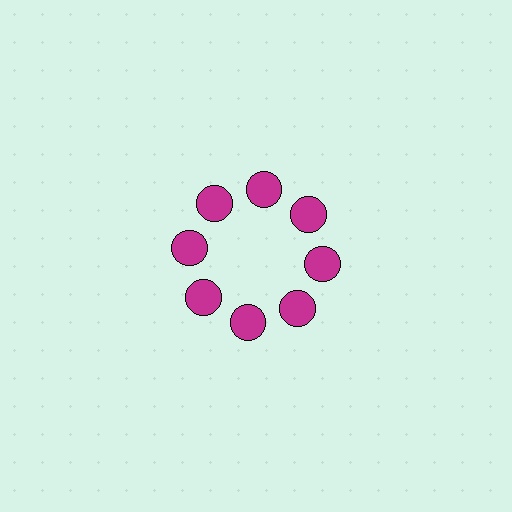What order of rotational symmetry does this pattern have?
This pattern has 8-fold rotational symmetry.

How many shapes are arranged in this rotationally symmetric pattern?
There are 8 shapes, arranged in 8 groups of 1.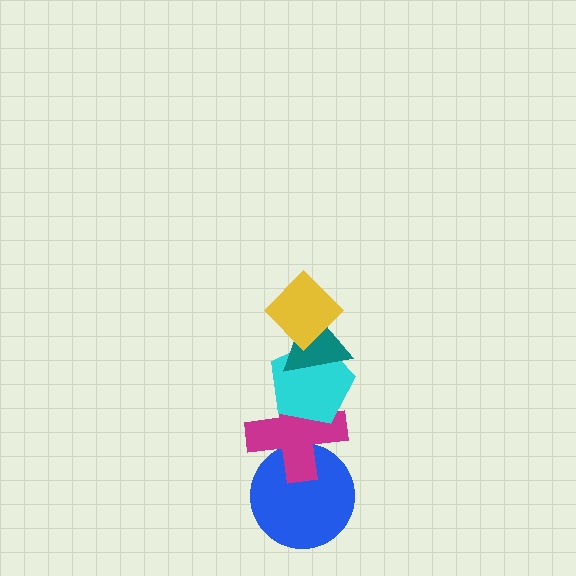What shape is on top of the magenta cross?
The cyan pentagon is on top of the magenta cross.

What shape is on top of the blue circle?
The magenta cross is on top of the blue circle.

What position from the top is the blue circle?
The blue circle is 5th from the top.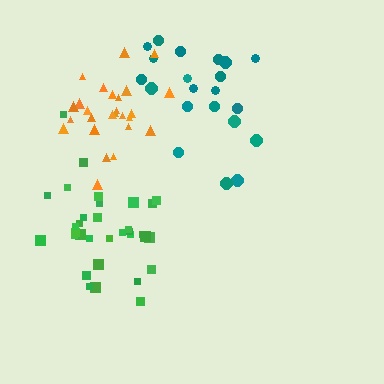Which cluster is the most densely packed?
Orange.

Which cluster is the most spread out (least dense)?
Teal.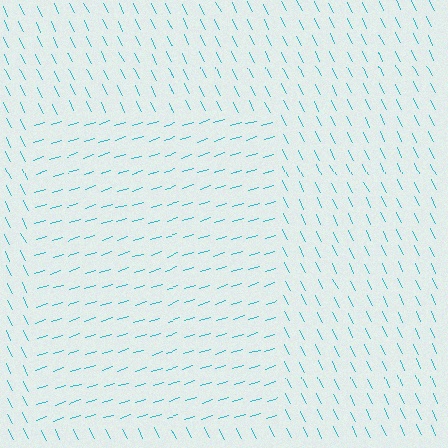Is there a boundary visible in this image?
Yes, there is a texture boundary formed by a change in line orientation.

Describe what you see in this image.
The image is filled with small cyan line segments. A rectangle region in the image has lines oriented differently from the surrounding lines, creating a visible texture boundary.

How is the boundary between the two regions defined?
The boundary is defined purely by a change in line orientation (approximately 81 degrees difference). All lines are the same color and thickness.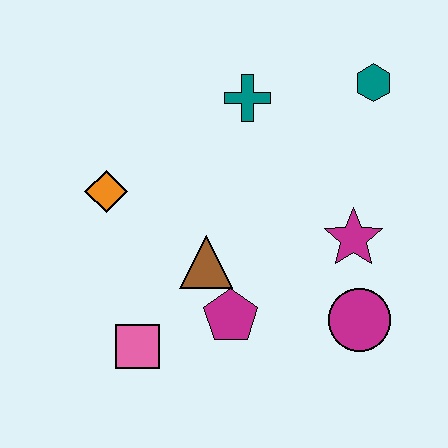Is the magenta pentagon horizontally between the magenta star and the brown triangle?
Yes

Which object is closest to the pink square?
The magenta pentagon is closest to the pink square.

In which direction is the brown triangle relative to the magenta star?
The brown triangle is to the left of the magenta star.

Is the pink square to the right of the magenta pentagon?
No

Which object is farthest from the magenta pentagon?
The teal hexagon is farthest from the magenta pentagon.